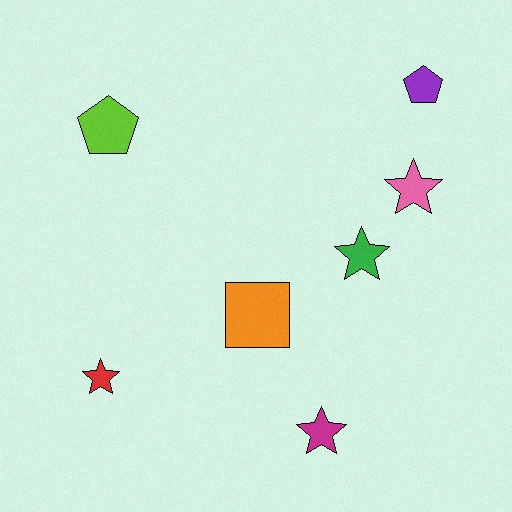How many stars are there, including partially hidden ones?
There are 4 stars.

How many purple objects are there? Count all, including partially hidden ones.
There is 1 purple object.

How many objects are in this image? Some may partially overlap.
There are 7 objects.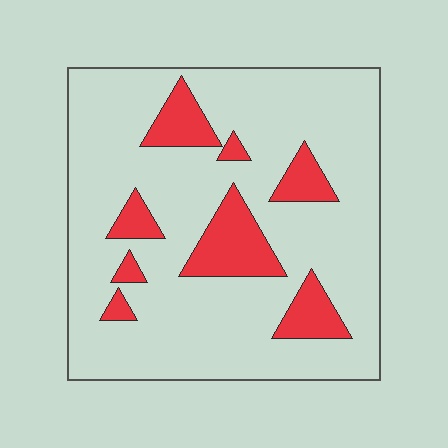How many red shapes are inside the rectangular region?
8.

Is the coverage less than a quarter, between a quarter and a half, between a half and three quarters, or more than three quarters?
Less than a quarter.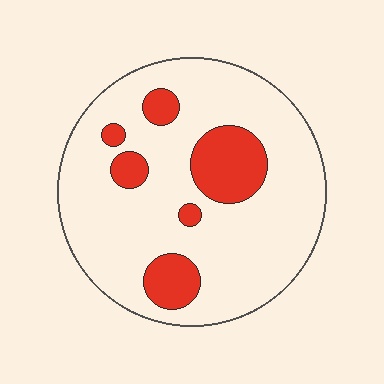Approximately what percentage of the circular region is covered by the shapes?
Approximately 20%.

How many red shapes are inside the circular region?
6.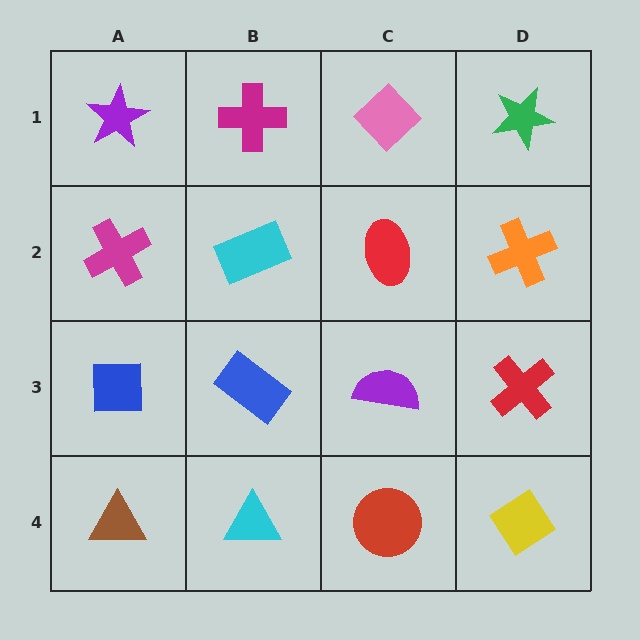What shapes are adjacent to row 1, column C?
A red ellipse (row 2, column C), a magenta cross (row 1, column B), a green star (row 1, column D).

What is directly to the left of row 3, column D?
A purple semicircle.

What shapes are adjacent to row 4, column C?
A purple semicircle (row 3, column C), a cyan triangle (row 4, column B), a yellow diamond (row 4, column D).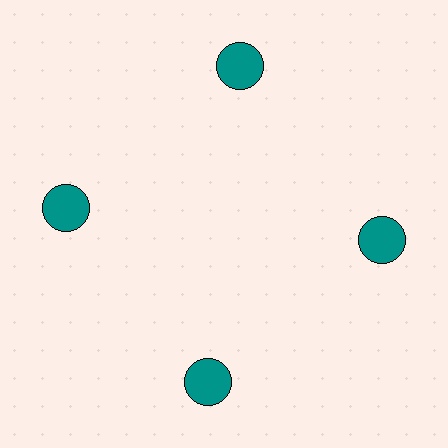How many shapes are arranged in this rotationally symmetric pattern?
There are 4 shapes, arranged in 4 groups of 1.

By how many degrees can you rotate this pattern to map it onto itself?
The pattern maps onto itself every 90 degrees of rotation.